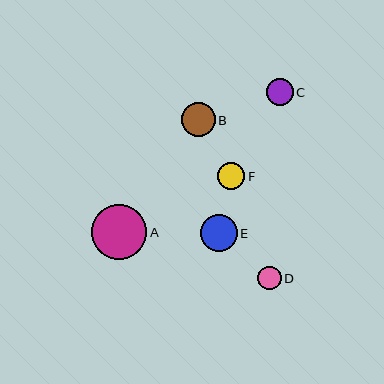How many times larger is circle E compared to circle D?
Circle E is approximately 1.6 times the size of circle D.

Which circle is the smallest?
Circle D is the smallest with a size of approximately 23 pixels.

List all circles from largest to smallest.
From largest to smallest: A, E, B, C, F, D.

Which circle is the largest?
Circle A is the largest with a size of approximately 55 pixels.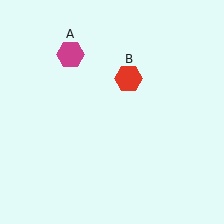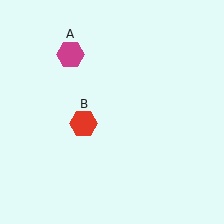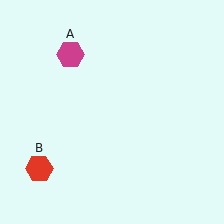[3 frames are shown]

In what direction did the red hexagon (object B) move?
The red hexagon (object B) moved down and to the left.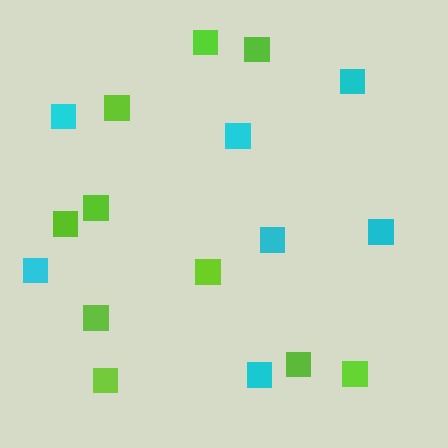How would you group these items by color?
There are 2 groups: one group of cyan squares (7) and one group of lime squares (10).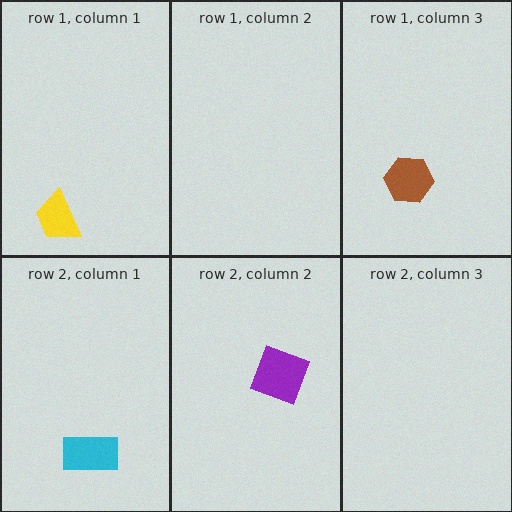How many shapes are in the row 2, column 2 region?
1.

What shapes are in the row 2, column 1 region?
The cyan rectangle.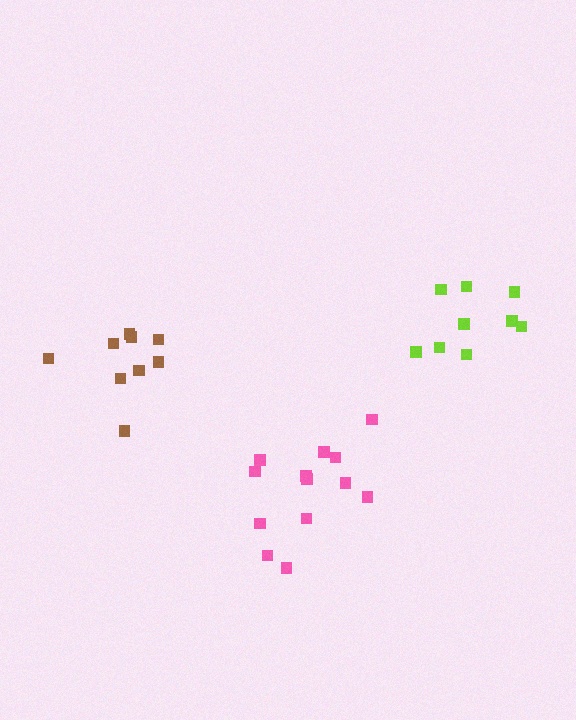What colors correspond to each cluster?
The clusters are colored: pink, lime, brown.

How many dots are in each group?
Group 1: 13 dots, Group 2: 9 dots, Group 3: 9 dots (31 total).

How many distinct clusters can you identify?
There are 3 distinct clusters.